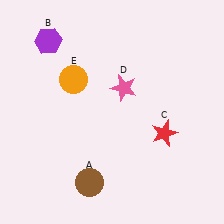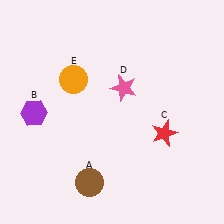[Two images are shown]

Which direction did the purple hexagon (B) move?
The purple hexagon (B) moved down.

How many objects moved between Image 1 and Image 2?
1 object moved between the two images.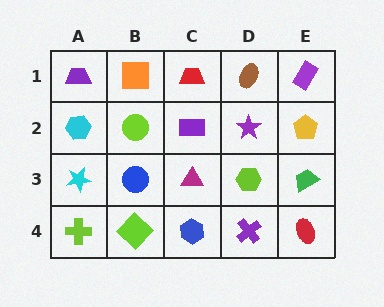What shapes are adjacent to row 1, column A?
A cyan hexagon (row 2, column A), an orange square (row 1, column B).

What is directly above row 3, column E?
A yellow pentagon.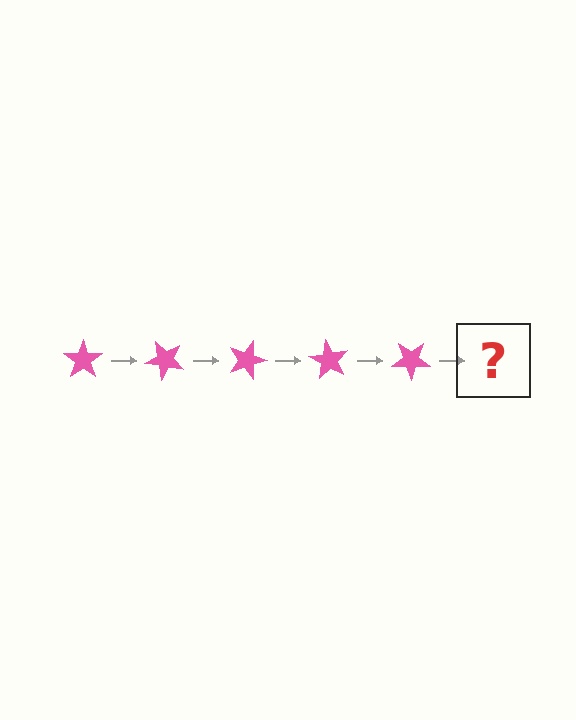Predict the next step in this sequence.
The next step is a pink star rotated 225 degrees.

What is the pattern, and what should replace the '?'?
The pattern is that the star rotates 45 degrees each step. The '?' should be a pink star rotated 225 degrees.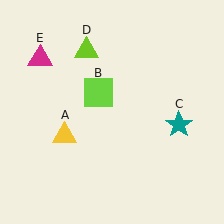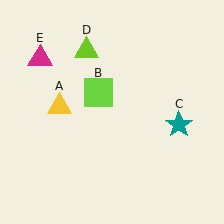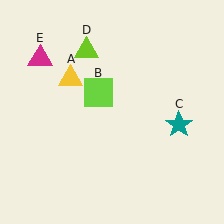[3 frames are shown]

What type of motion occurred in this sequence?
The yellow triangle (object A) rotated clockwise around the center of the scene.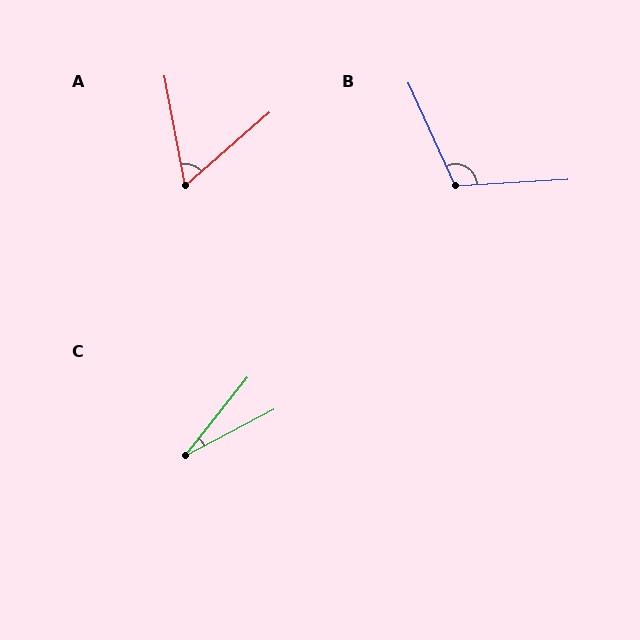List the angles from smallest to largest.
C (23°), A (60°), B (111°).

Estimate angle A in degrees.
Approximately 60 degrees.